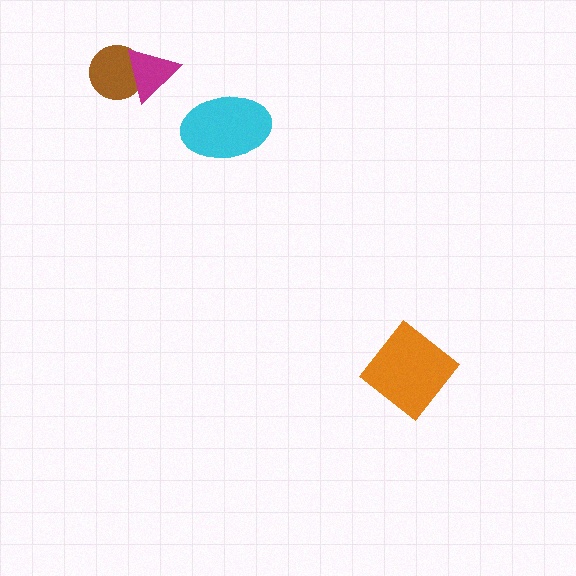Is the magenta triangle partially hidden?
No, no other shape covers it.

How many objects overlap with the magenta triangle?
1 object overlaps with the magenta triangle.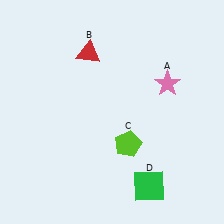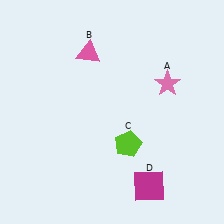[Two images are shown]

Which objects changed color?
B changed from red to pink. D changed from green to magenta.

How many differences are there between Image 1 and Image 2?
There are 2 differences between the two images.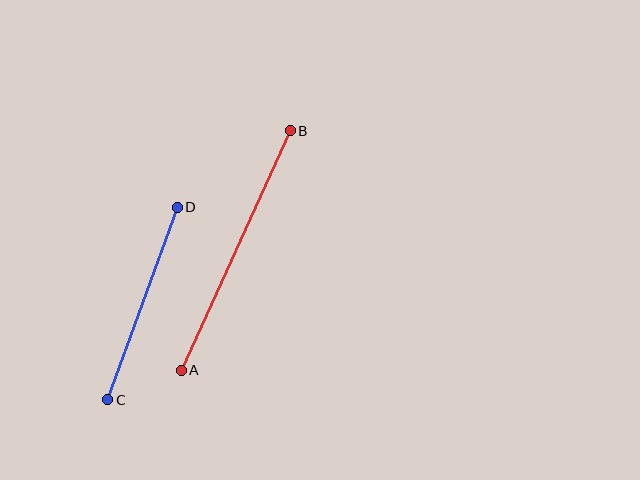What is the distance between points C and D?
The distance is approximately 205 pixels.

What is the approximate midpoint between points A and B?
The midpoint is at approximately (236, 250) pixels.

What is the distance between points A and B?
The distance is approximately 263 pixels.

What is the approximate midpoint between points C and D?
The midpoint is at approximately (142, 303) pixels.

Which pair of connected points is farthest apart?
Points A and B are farthest apart.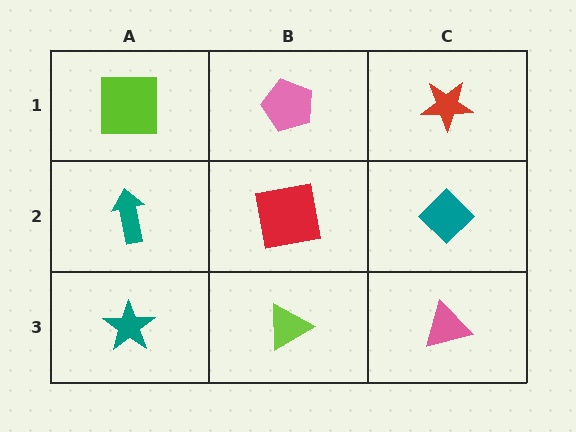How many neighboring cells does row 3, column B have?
3.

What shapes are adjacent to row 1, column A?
A teal arrow (row 2, column A), a pink pentagon (row 1, column B).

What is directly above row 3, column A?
A teal arrow.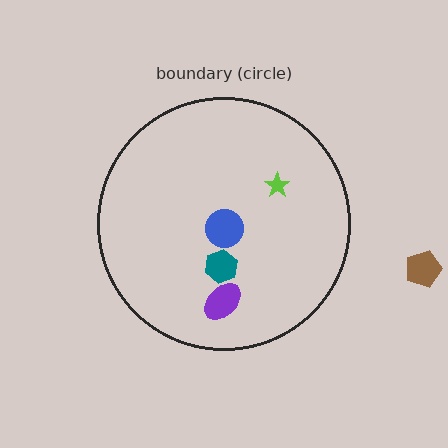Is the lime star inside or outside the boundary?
Inside.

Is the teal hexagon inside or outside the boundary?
Inside.